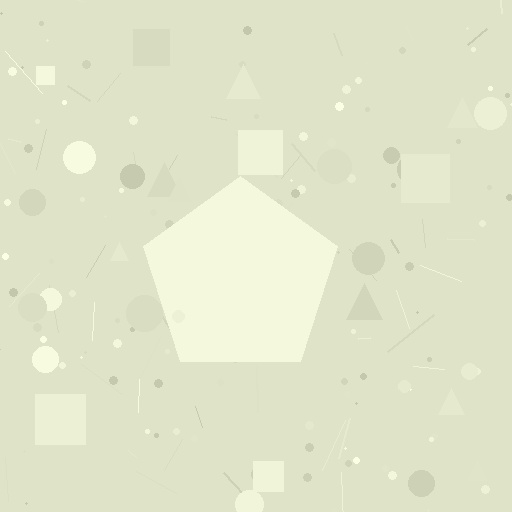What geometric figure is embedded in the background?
A pentagon is embedded in the background.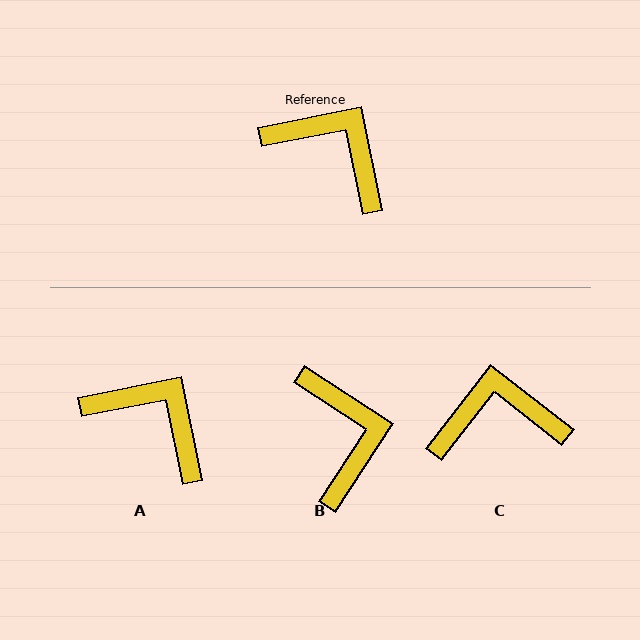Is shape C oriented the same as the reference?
No, it is off by about 41 degrees.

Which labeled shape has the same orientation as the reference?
A.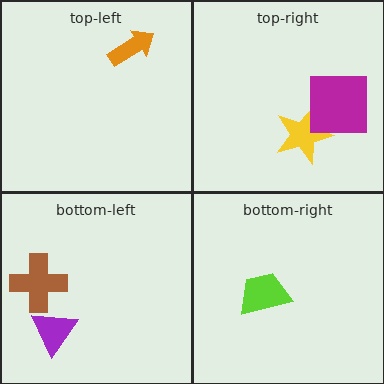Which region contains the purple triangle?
The bottom-left region.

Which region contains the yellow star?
The top-right region.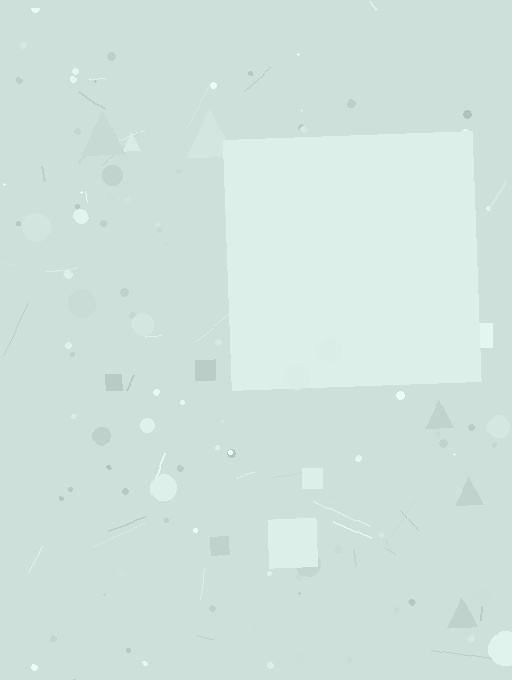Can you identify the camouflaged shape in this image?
The camouflaged shape is a square.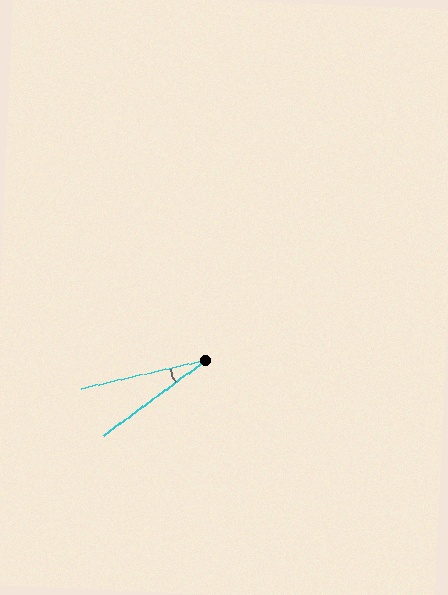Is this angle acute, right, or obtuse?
It is acute.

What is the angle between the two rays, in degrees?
Approximately 23 degrees.